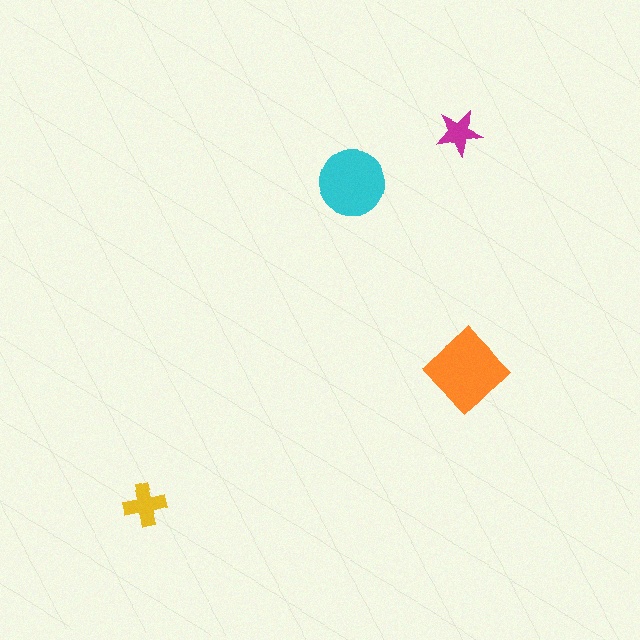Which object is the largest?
The orange diamond.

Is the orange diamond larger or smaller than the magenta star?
Larger.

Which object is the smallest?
The magenta star.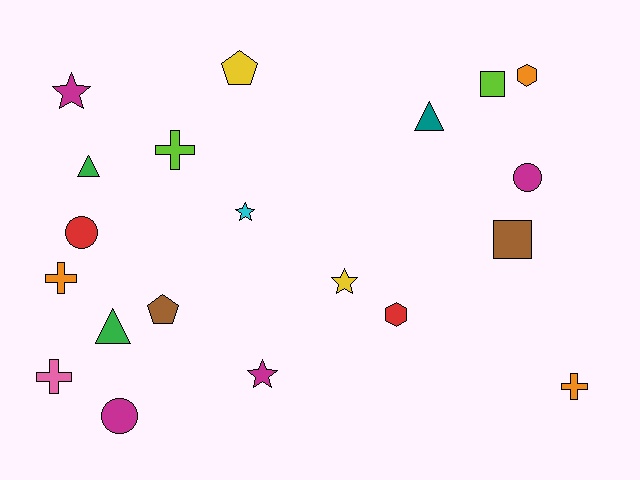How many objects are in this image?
There are 20 objects.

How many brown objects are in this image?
There are 2 brown objects.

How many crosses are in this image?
There are 4 crosses.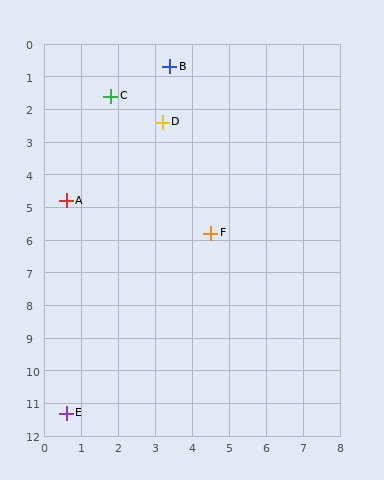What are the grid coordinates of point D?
Point D is at approximately (3.2, 2.4).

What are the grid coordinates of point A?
Point A is at approximately (0.6, 4.8).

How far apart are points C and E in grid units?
Points C and E are about 9.8 grid units apart.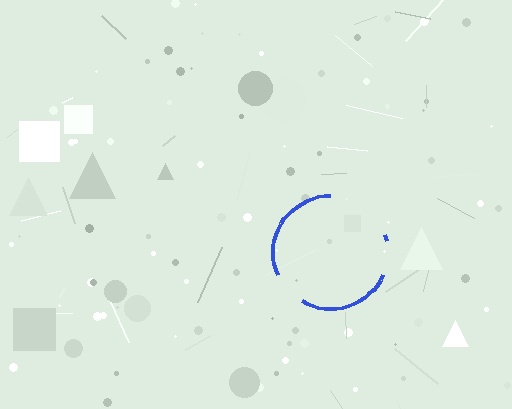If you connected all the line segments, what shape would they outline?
They would outline a circle.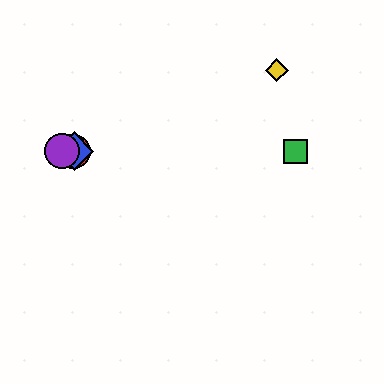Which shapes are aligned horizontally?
The red circle, the blue diamond, the green square, the purple circle are aligned horizontally.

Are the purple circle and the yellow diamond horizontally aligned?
No, the purple circle is at y≈151 and the yellow diamond is at y≈70.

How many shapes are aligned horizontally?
4 shapes (the red circle, the blue diamond, the green square, the purple circle) are aligned horizontally.